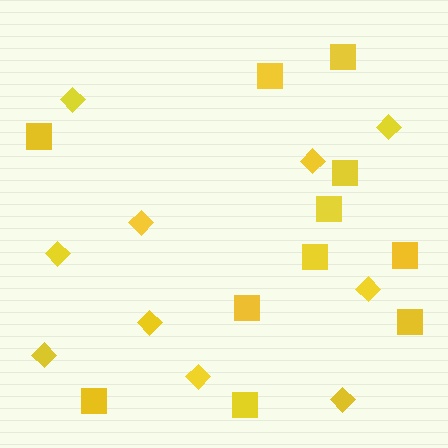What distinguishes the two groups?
There are 2 groups: one group of diamonds (10) and one group of squares (11).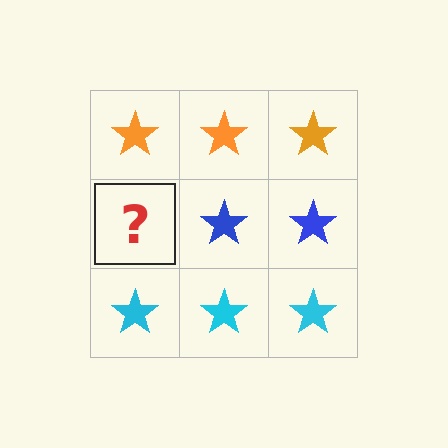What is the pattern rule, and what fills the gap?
The rule is that each row has a consistent color. The gap should be filled with a blue star.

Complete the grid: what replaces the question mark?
The question mark should be replaced with a blue star.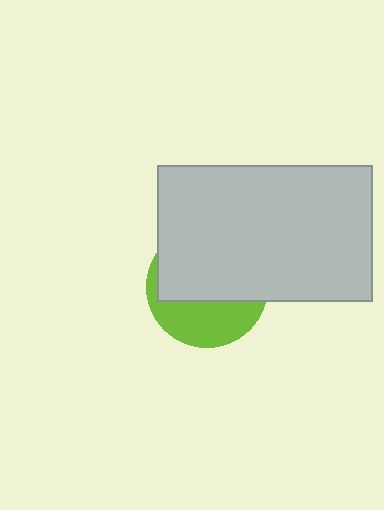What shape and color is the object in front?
The object in front is a light gray rectangle.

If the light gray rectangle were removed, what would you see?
You would see the complete lime circle.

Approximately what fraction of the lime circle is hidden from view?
Roughly 61% of the lime circle is hidden behind the light gray rectangle.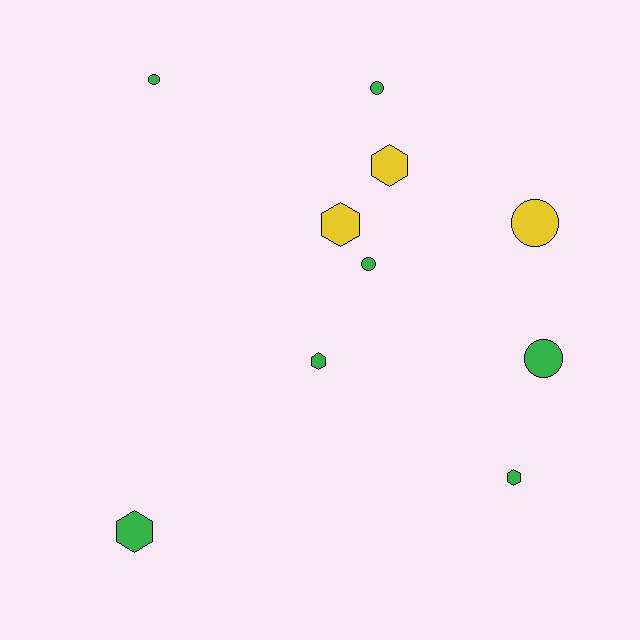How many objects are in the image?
There are 10 objects.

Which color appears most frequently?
Green, with 7 objects.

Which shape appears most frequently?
Circle, with 5 objects.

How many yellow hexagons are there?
There are 2 yellow hexagons.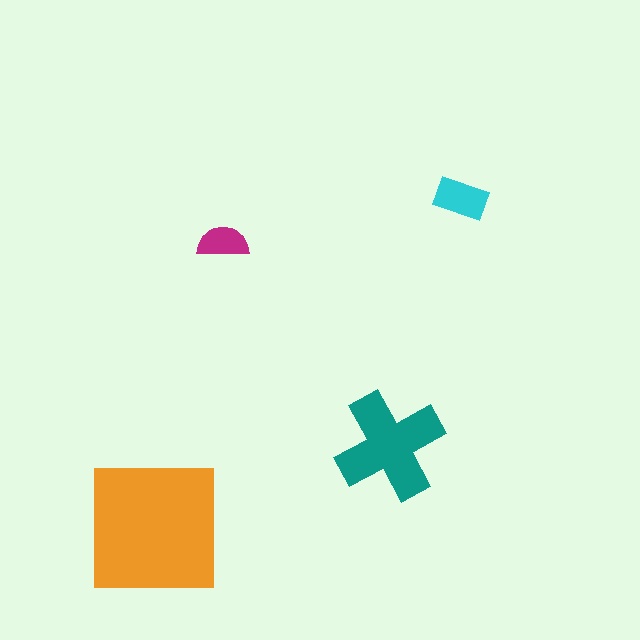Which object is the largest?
The orange square.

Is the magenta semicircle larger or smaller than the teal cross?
Smaller.